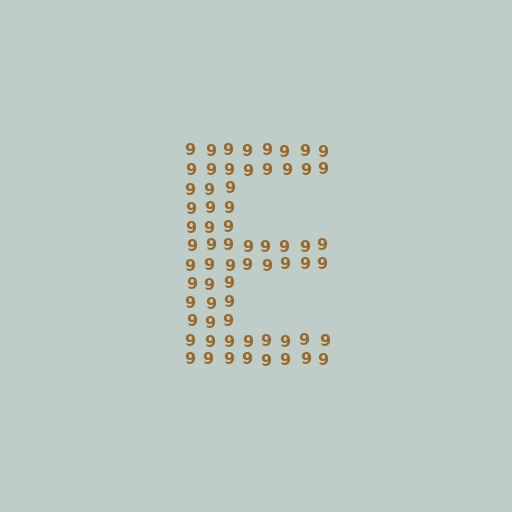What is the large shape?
The large shape is the letter E.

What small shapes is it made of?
It is made of small digit 9's.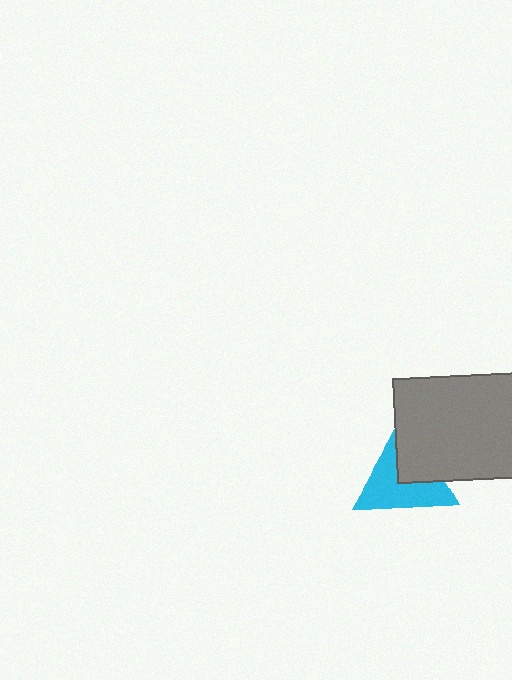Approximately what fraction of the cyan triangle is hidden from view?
Roughly 38% of the cyan triangle is hidden behind the gray rectangle.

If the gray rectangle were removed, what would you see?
You would see the complete cyan triangle.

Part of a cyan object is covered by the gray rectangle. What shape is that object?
It is a triangle.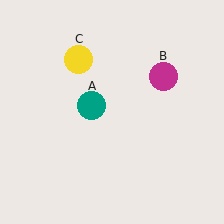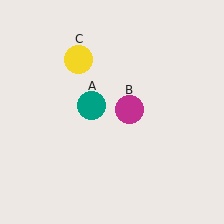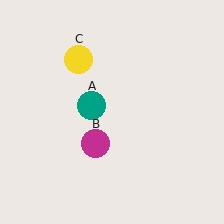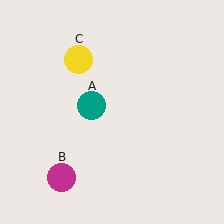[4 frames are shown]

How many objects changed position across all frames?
1 object changed position: magenta circle (object B).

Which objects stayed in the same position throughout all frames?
Teal circle (object A) and yellow circle (object C) remained stationary.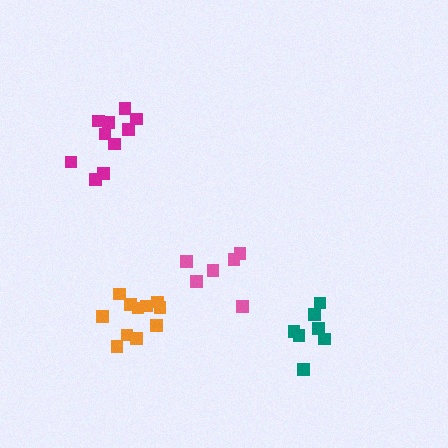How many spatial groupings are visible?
There are 4 spatial groupings.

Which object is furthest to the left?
The magenta cluster is leftmost.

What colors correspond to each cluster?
The clusters are colored: orange, teal, pink, magenta.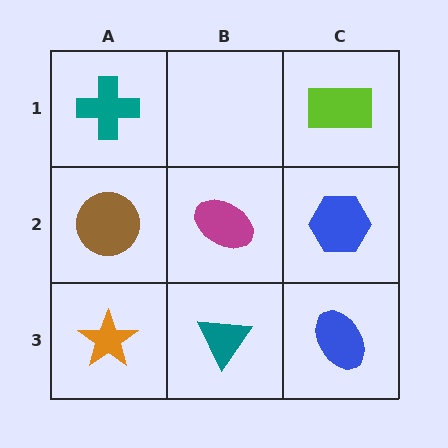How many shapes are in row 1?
2 shapes.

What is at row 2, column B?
A magenta ellipse.